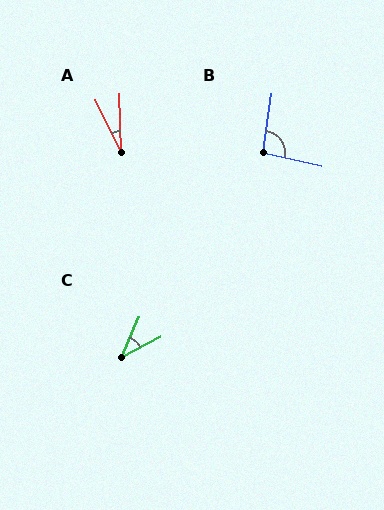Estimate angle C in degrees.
Approximately 39 degrees.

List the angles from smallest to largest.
A (25°), C (39°), B (94°).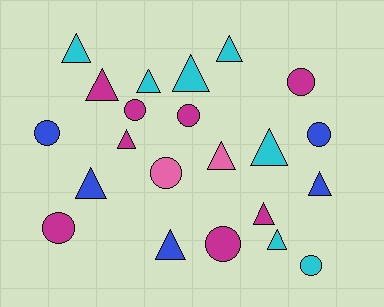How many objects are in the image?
There are 22 objects.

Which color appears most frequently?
Magenta, with 8 objects.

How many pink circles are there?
There is 1 pink circle.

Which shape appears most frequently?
Triangle, with 13 objects.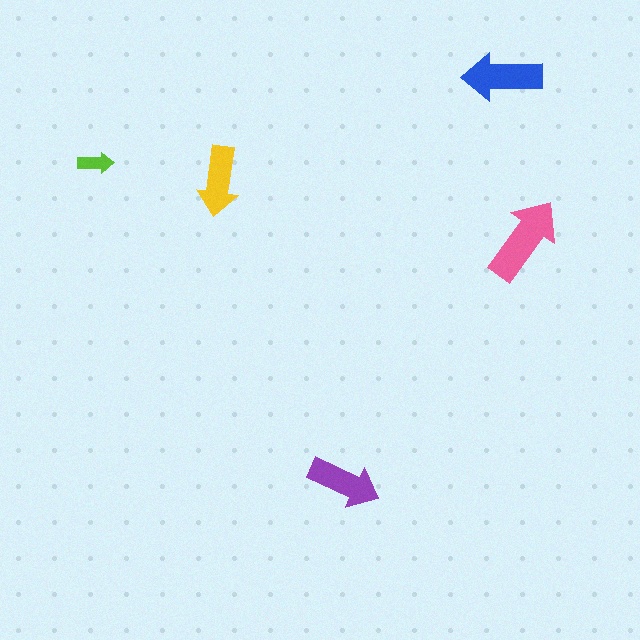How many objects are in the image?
There are 5 objects in the image.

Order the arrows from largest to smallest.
the pink one, the blue one, the purple one, the yellow one, the lime one.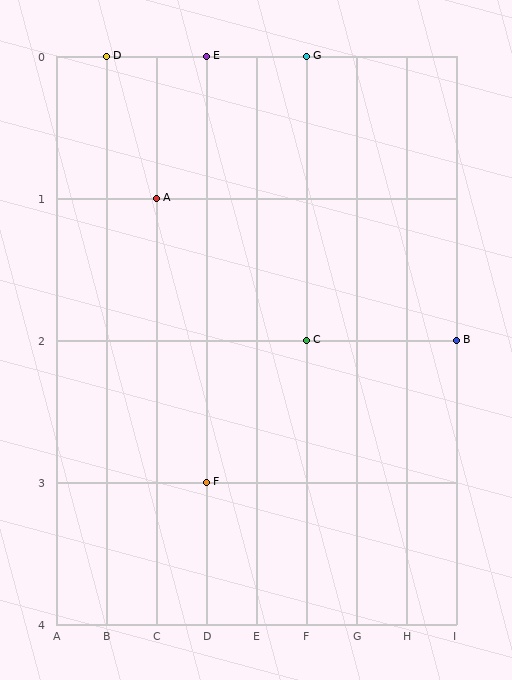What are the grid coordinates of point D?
Point D is at grid coordinates (B, 0).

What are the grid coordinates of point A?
Point A is at grid coordinates (C, 1).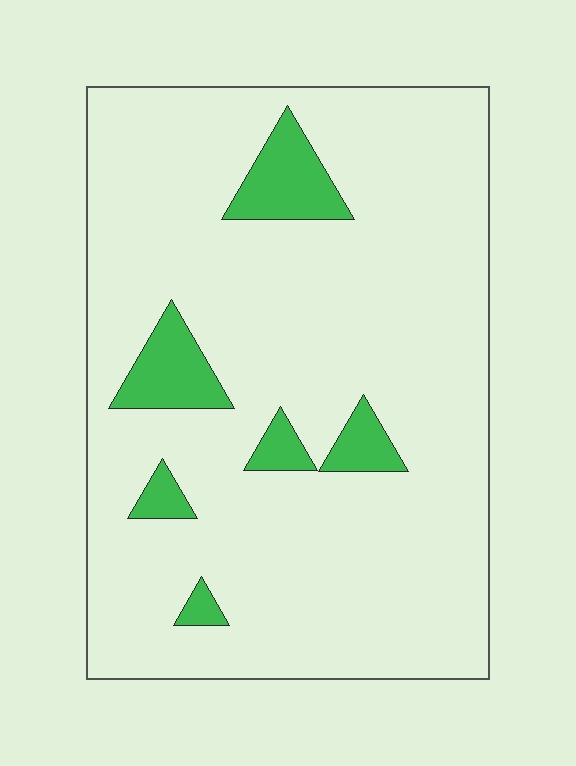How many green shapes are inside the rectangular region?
6.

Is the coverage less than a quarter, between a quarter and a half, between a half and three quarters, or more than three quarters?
Less than a quarter.